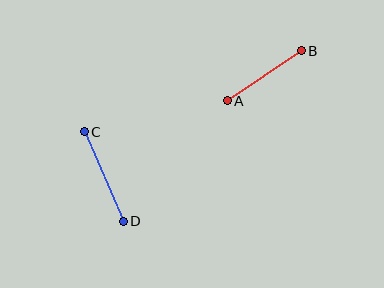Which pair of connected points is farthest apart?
Points C and D are farthest apart.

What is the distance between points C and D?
The distance is approximately 97 pixels.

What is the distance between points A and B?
The distance is approximately 89 pixels.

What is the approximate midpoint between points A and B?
The midpoint is at approximately (264, 76) pixels.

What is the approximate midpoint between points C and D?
The midpoint is at approximately (104, 177) pixels.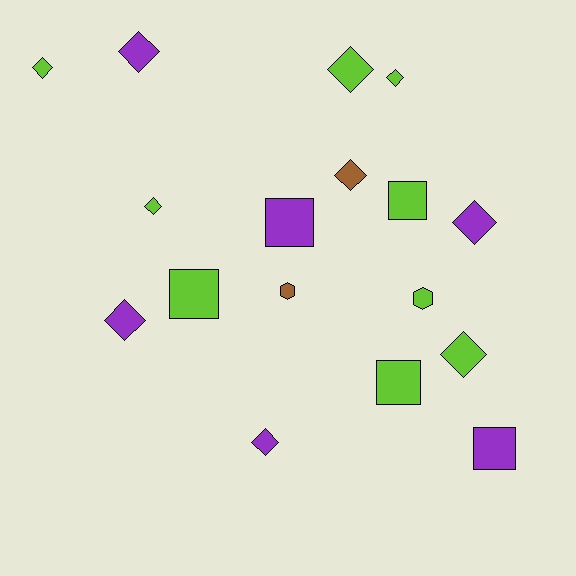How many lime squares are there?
There are 3 lime squares.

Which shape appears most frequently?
Diamond, with 10 objects.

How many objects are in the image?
There are 17 objects.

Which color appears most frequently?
Lime, with 9 objects.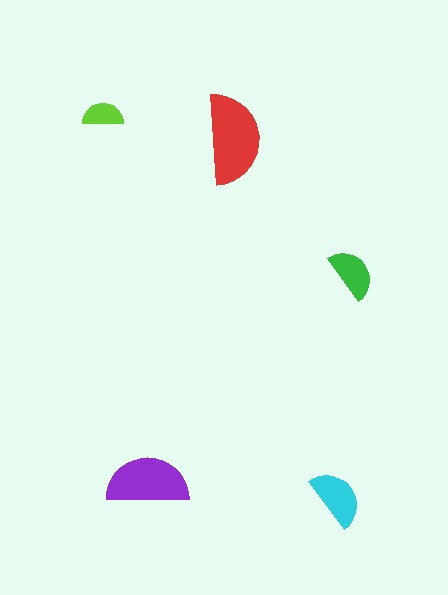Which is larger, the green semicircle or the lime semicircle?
The green one.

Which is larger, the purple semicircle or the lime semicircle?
The purple one.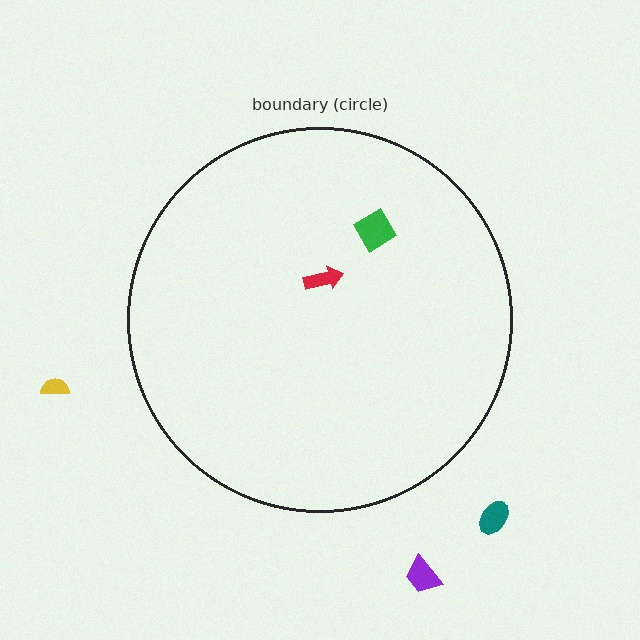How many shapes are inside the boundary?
2 inside, 3 outside.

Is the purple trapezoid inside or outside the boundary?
Outside.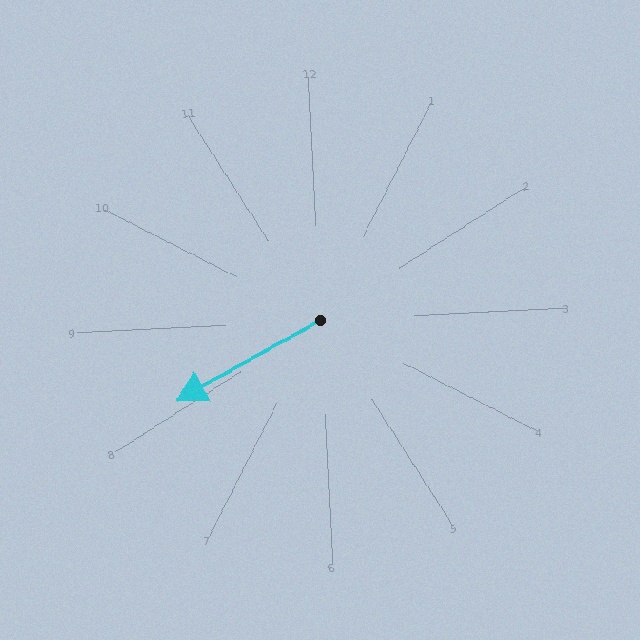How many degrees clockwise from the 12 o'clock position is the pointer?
Approximately 243 degrees.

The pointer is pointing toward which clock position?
Roughly 8 o'clock.